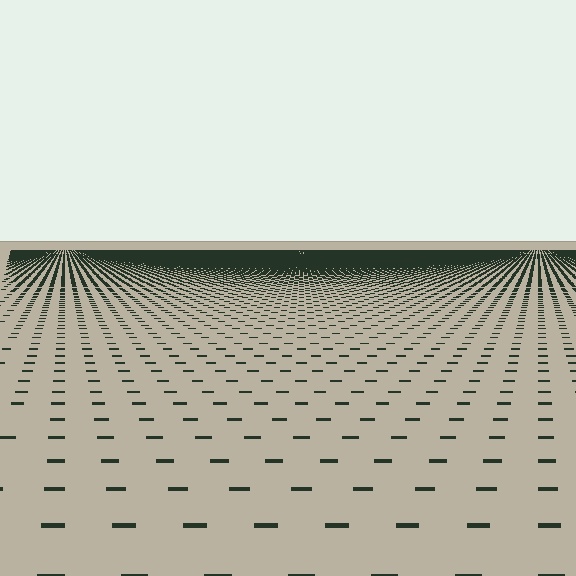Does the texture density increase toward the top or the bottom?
Density increases toward the top.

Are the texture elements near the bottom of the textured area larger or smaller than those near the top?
Larger. Near the bottom, elements are closer to the viewer and appear at a bigger on-screen size.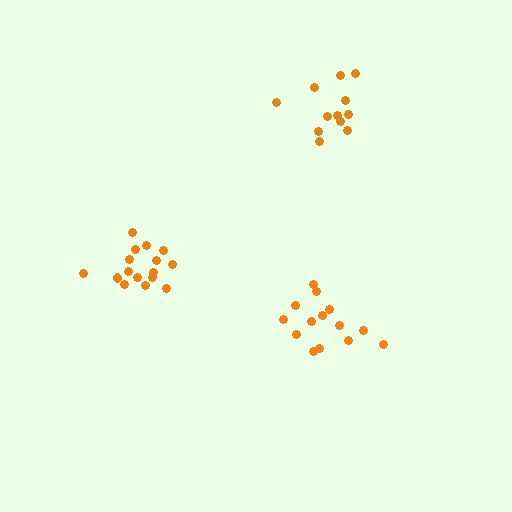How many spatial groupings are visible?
There are 3 spatial groupings.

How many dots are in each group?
Group 1: 14 dots, Group 2: 12 dots, Group 3: 16 dots (42 total).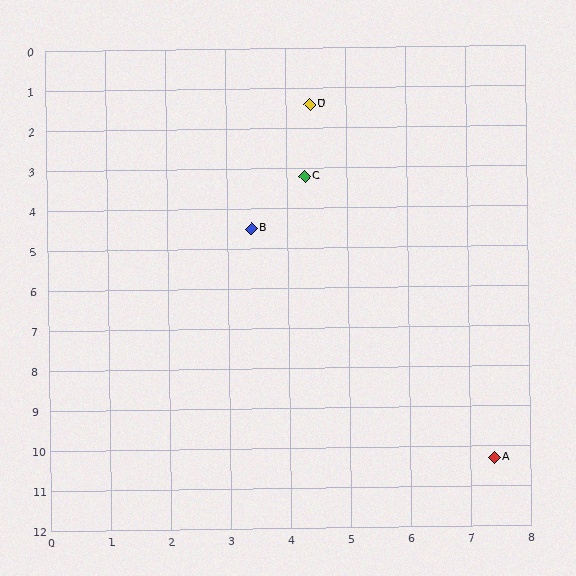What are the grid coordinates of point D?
Point D is at approximately (4.4, 1.4).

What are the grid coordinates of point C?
Point C is at approximately (4.3, 3.2).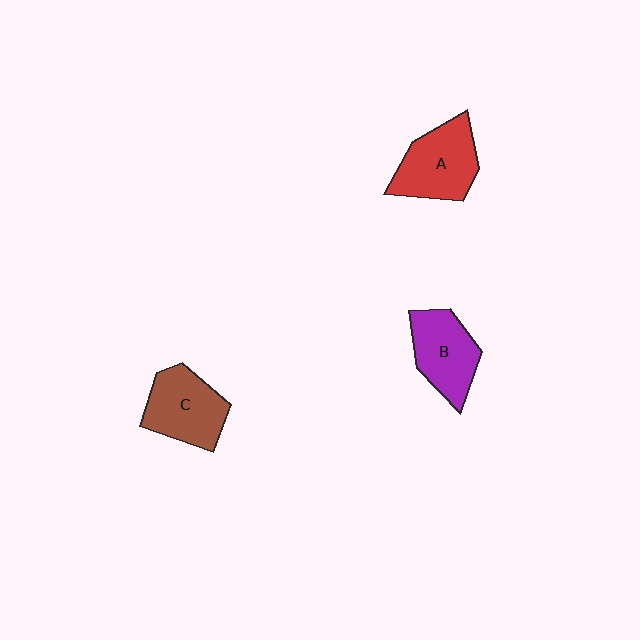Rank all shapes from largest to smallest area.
From largest to smallest: A (red), C (brown), B (purple).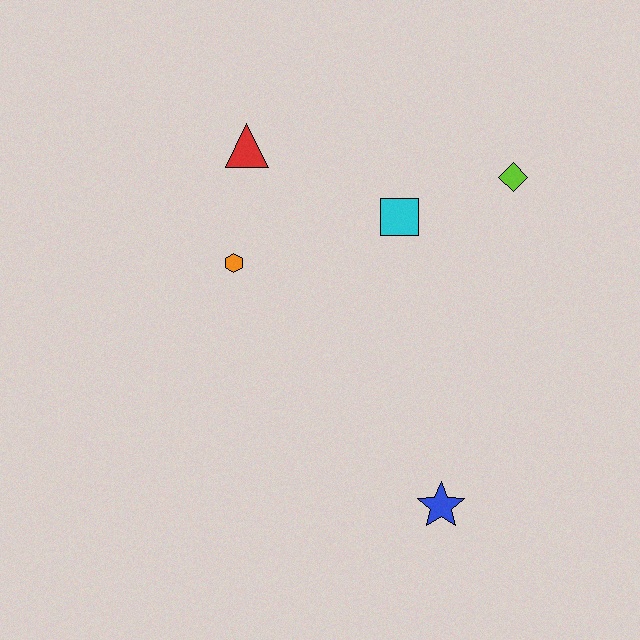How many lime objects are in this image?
There is 1 lime object.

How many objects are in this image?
There are 5 objects.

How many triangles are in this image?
There is 1 triangle.